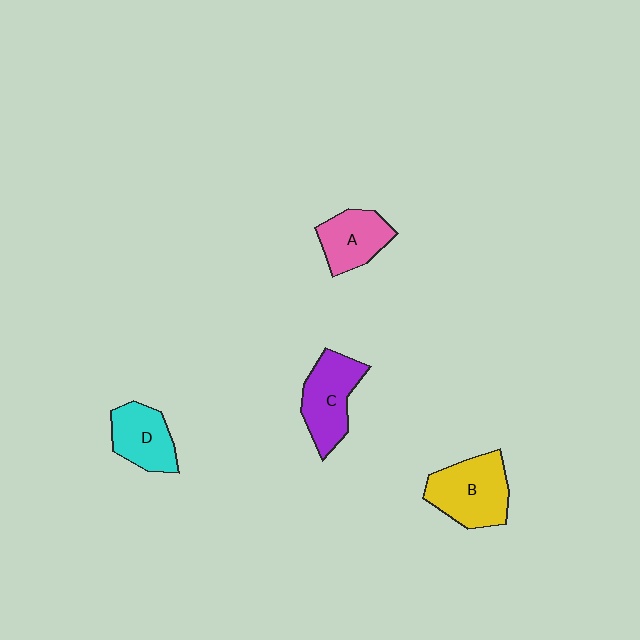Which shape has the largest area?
Shape B (yellow).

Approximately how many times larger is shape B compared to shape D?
Approximately 1.4 times.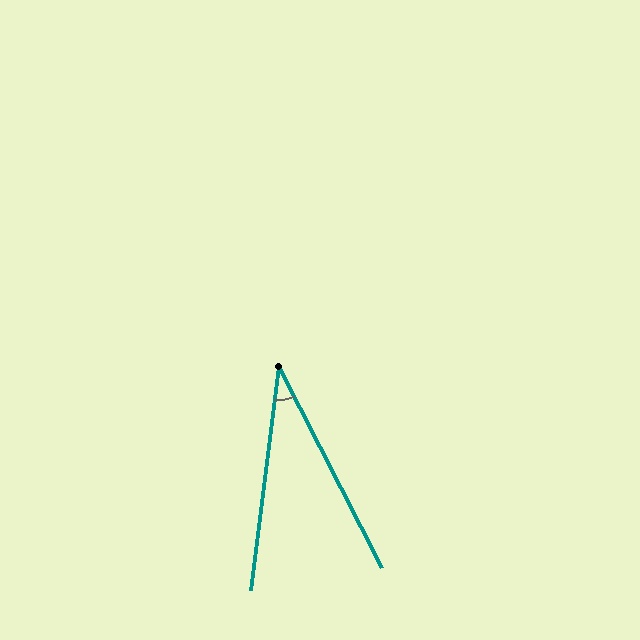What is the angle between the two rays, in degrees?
Approximately 34 degrees.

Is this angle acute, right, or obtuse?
It is acute.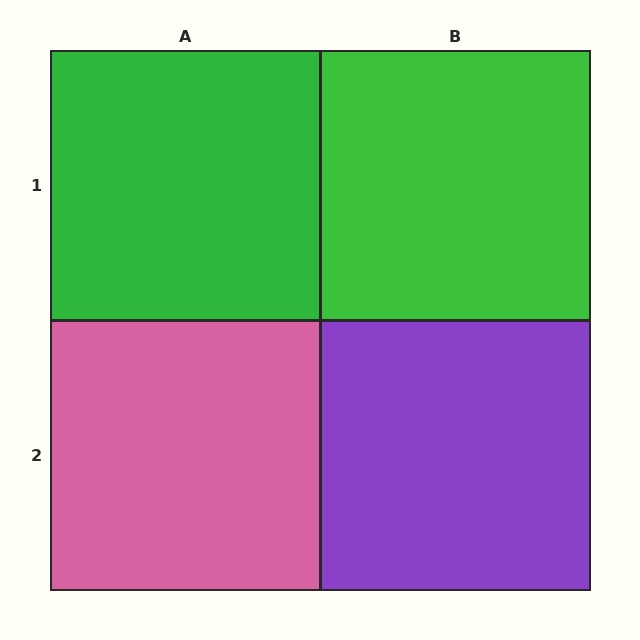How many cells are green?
2 cells are green.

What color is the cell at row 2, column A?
Pink.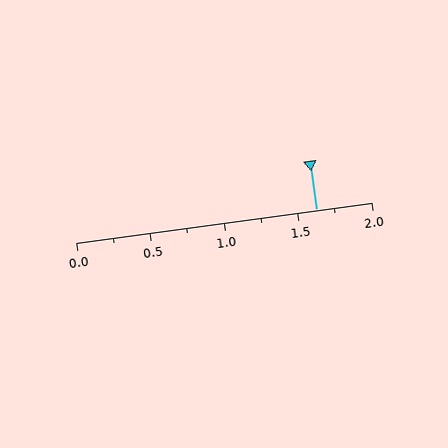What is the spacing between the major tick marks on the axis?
The major ticks are spaced 0.5 apart.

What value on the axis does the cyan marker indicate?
The marker indicates approximately 1.62.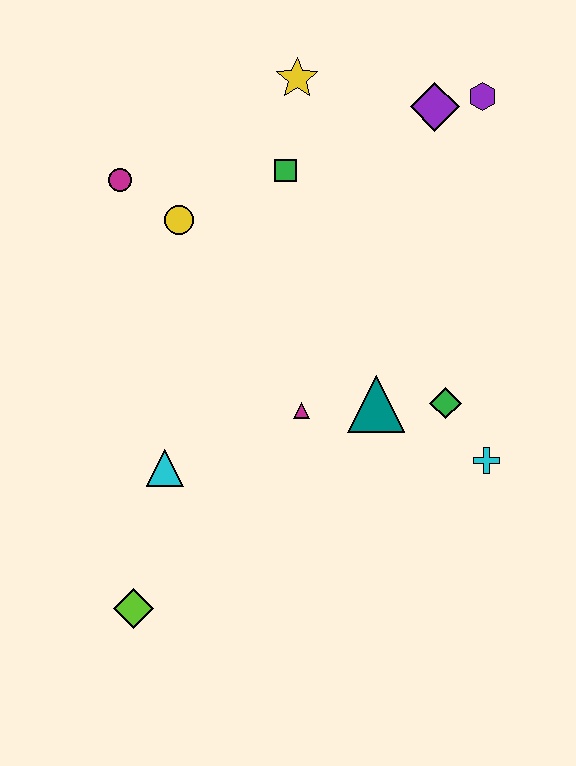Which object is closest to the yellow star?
The green square is closest to the yellow star.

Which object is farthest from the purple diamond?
The lime diamond is farthest from the purple diamond.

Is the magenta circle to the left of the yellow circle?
Yes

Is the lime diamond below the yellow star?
Yes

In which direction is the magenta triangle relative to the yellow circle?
The magenta triangle is below the yellow circle.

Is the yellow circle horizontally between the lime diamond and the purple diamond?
Yes